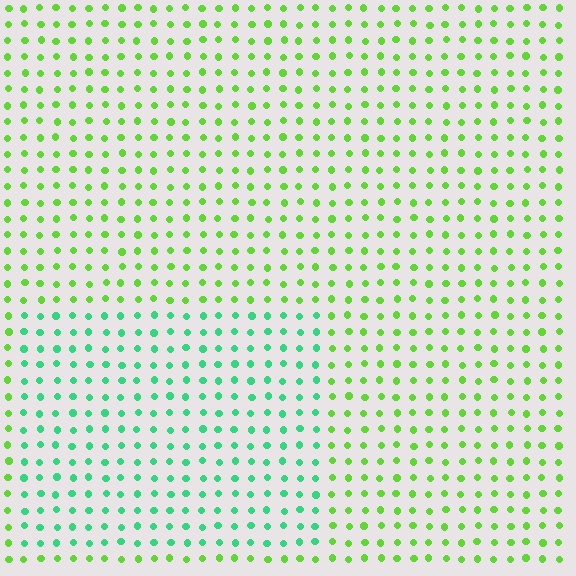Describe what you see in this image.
The image is filled with small lime elements in a uniform arrangement. A rectangle-shaped region is visible where the elements are tinted to a slightly different hue, forming a subtle color boundary.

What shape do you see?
I see a rectangle.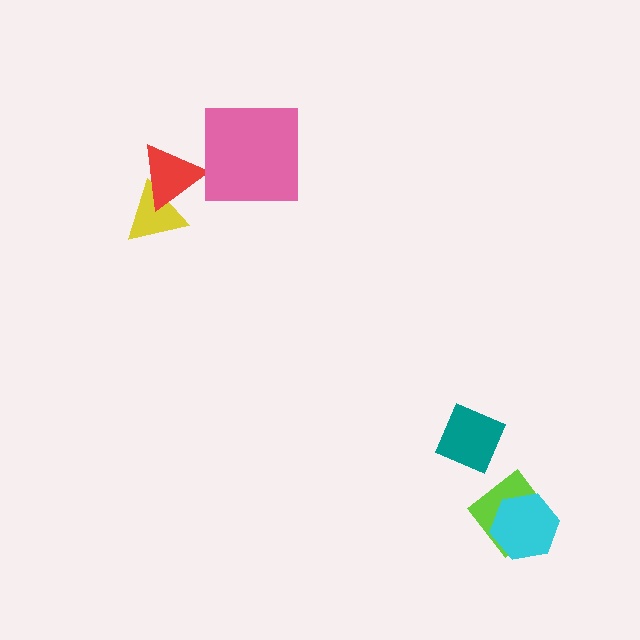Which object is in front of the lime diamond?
The cyan hexagon is in front of the lime diamond.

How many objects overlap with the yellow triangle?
1 object overlaps with the yellow triangle.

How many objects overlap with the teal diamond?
0 objects overlap with the teal diamond.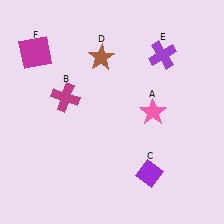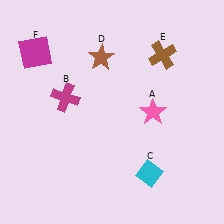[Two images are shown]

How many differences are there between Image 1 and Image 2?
There are 2 differences between the two images.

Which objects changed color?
C changed from purple to cyan. E changed from purple to brown.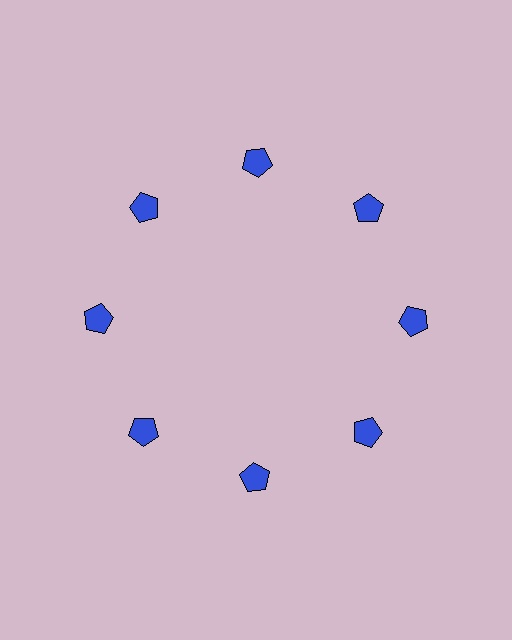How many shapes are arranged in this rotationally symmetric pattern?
There are 8 shapes, arranged in 8 groups of 1.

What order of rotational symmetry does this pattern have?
This pattern has 8-fold rotational symmetry.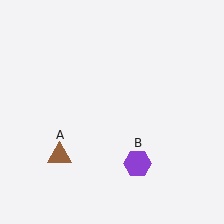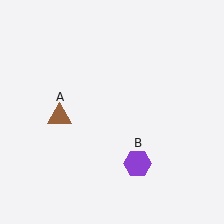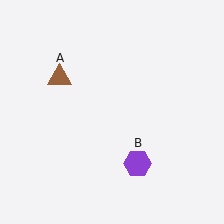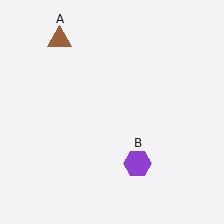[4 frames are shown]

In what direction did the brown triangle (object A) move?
The brown triangle (object A) moved up.